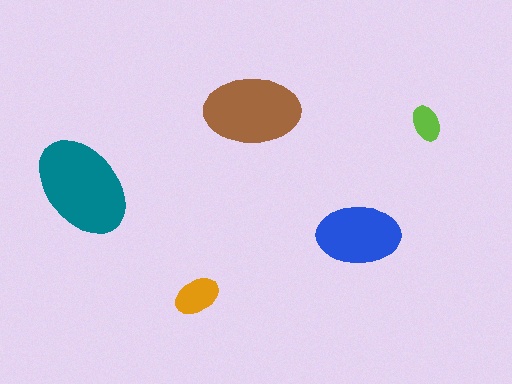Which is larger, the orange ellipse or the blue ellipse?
The blue one.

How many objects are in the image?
There are 5 objects in the image.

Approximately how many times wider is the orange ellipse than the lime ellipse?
About 1.5 times wider.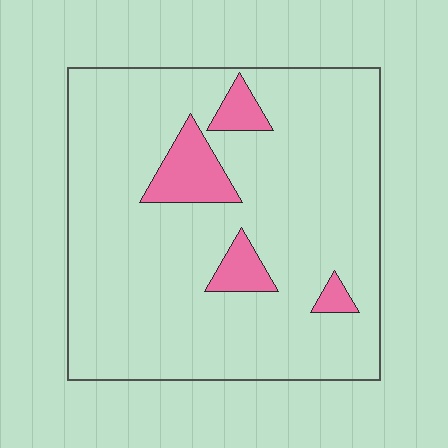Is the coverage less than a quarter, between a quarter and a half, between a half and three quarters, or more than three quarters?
Less than a quarter.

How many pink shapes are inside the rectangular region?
4.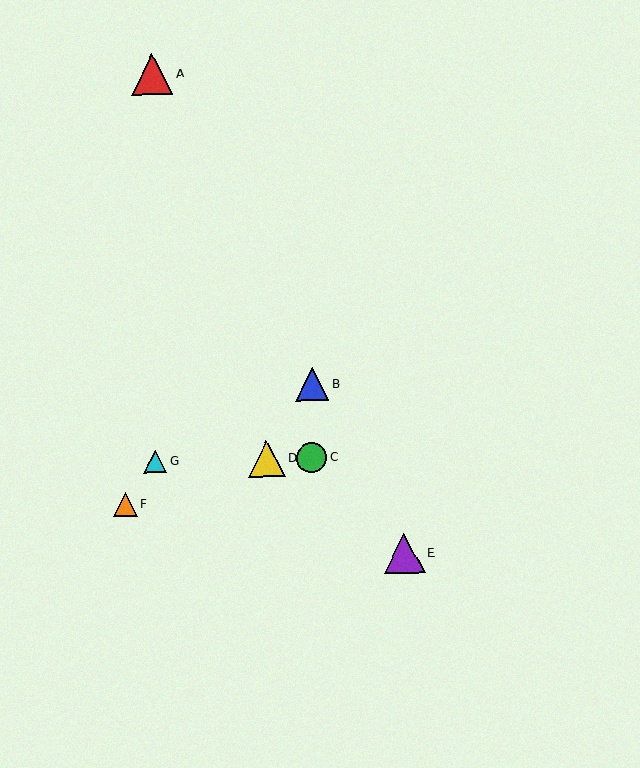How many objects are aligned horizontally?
3 objects (C, D, G) are aligned horizontally.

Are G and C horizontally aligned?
Yes, both are at y≈462.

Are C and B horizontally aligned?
No, C is at y≈458 and B is at y≈384.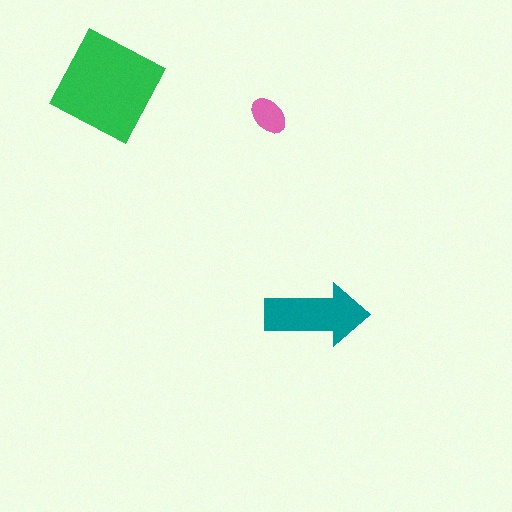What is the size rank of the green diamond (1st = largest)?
1st.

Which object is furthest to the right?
The teal arrow is rightmost.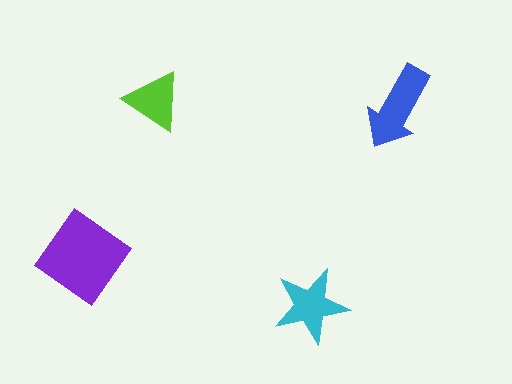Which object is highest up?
The lime triangle is topmost.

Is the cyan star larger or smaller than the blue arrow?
Smaller.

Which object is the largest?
The purple diamond.